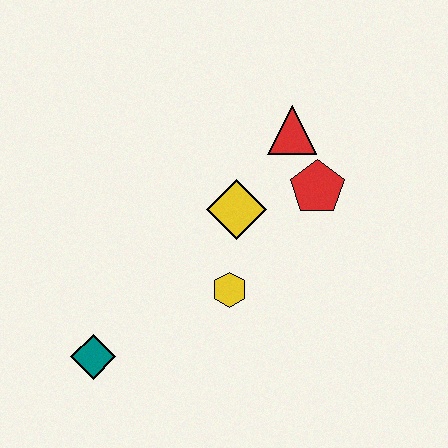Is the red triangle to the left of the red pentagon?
Yes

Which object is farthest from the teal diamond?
The red triangle is farthest from the teal diamond.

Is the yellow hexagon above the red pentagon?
No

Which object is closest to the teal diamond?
The yellow hexagon is closest to the teal diamond.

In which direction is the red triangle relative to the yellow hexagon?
The red triangle is above the yellow hexagon.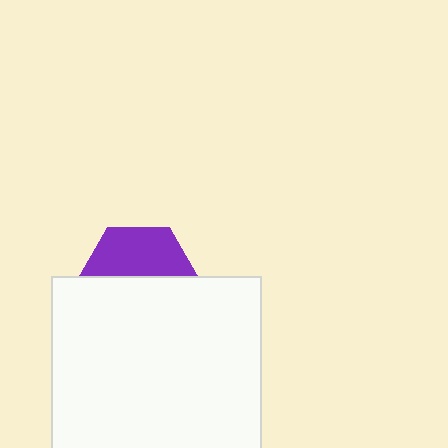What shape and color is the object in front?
The object in front is a white rectangle.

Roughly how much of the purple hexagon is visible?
A small part of it is visible (roughly 43%).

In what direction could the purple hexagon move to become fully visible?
The purple hexagon could move up. That would shift it out from behind the white rectangle entirely.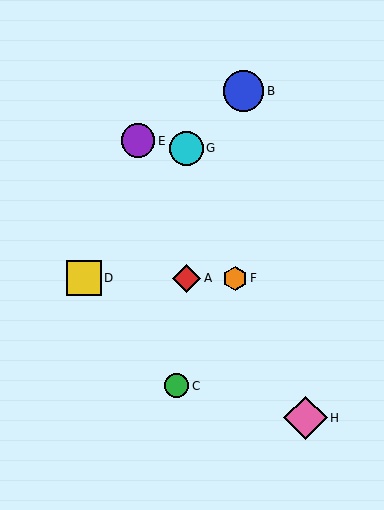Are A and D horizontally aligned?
Yes, both are at y≈278.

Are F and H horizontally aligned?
No, F is at y≈278 and H is at y≈418.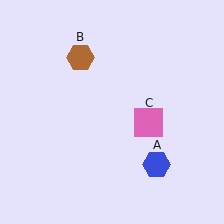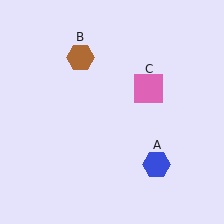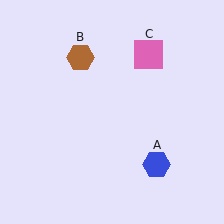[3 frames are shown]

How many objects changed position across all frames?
1 object changed position: pink square (object C).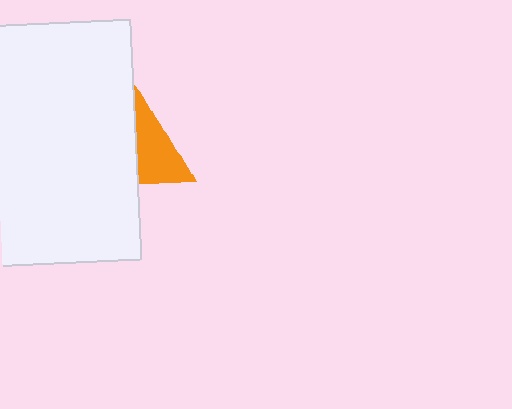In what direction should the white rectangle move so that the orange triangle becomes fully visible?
The white rectangle should move left. That is the shortest direction to clear the overlap and leave the orange triangle fully visible.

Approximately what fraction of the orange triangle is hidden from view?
Roughly 55% of the orange triangle is hidden behind the white rectangle.